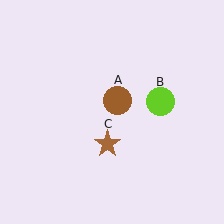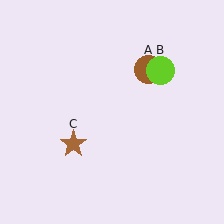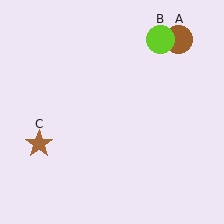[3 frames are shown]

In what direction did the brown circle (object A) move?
The brown circle (object A) moved up and to the right.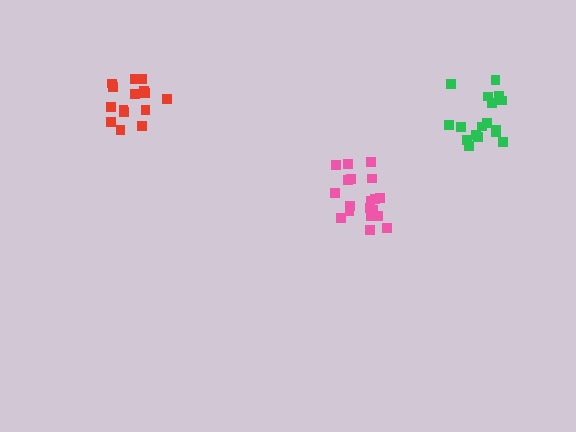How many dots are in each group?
Group 1: 19 dots, Group 2: 17 dots, Group 3: 15 dots (51 total).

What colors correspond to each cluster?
The clusters are colored: pink, green, red.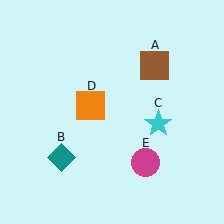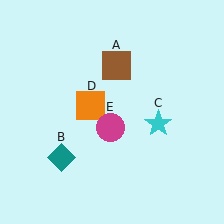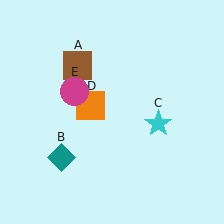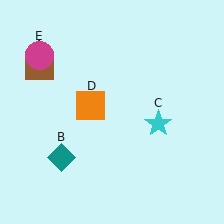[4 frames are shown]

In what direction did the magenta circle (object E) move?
The magenta circle (object E) moved up and to the left.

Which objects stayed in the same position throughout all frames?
Teal diamond (object B) and cyan star (object C) and orange square (object D) remained stationary.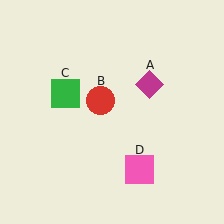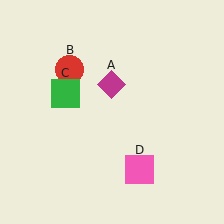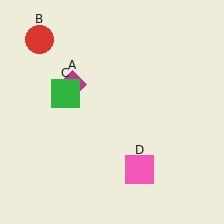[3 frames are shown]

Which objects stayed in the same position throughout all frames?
Green square (object C) and pink square (object D) remained stationary.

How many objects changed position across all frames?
2 objects changed position: magenta diamond (object A), red circle (object B).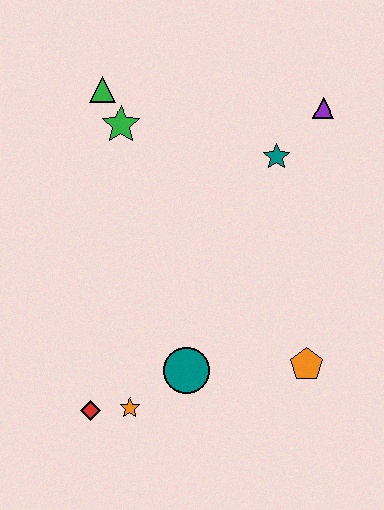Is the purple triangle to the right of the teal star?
Yes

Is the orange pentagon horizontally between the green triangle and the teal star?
No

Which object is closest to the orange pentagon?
The teal circle is closest to the orange pentagon.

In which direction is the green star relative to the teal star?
The green star is to the left of the teal star.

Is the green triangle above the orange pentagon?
Yes